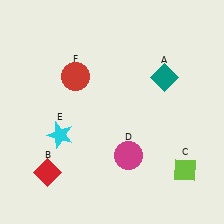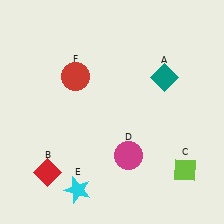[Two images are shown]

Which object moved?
The cyan star (E) moved down.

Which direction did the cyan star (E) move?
The cyan star (E) moved down.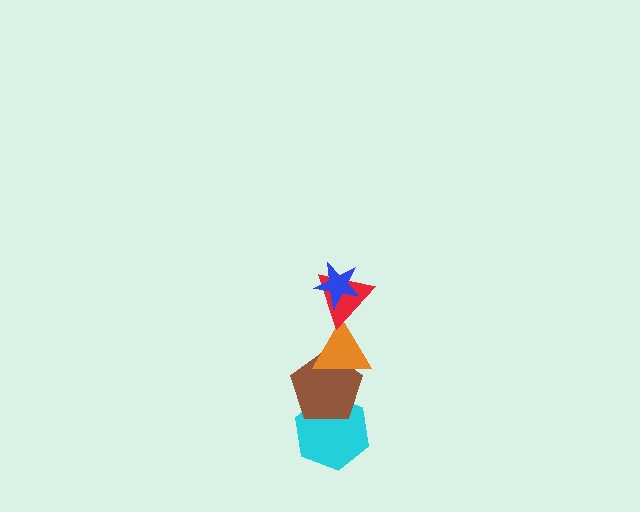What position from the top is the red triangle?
The red triangle is 2nd from the top.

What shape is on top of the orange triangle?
The red triangle is on top of the orange triangle.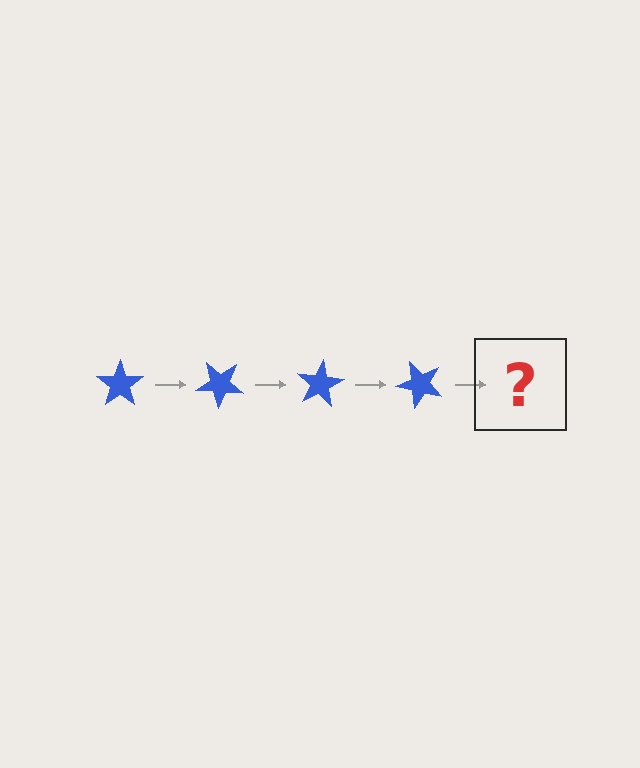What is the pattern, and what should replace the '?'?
The pattern is that the star rotates 40 degrees each step. The '?' should be a blue star rotated 160 degrees.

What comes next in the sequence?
The next element should be a blue star rotated 160 degrees.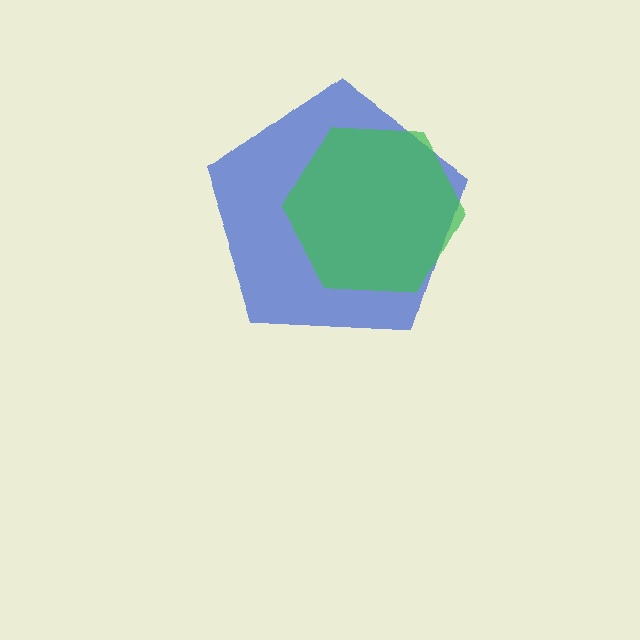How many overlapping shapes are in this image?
There are 2 overlapping shapes in the image.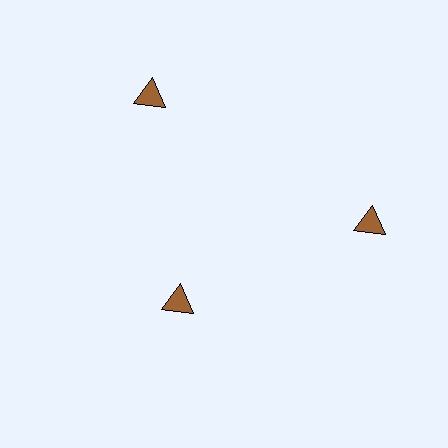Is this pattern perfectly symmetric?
No. The 3 brown triangles are arranged in a ring, but one element near the 7 o'clock position is pulled inward toward the center, breaking the 3-fold rotational symmetry.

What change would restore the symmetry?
The symmetry would be restored by moving it outward, back onto the ring so that all 3 triangles sit at equal angles and equal distance from the center.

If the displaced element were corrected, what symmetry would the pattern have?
It would have 3-fold rotational symmetry — the pattern would map onto itself every 120 degrees.